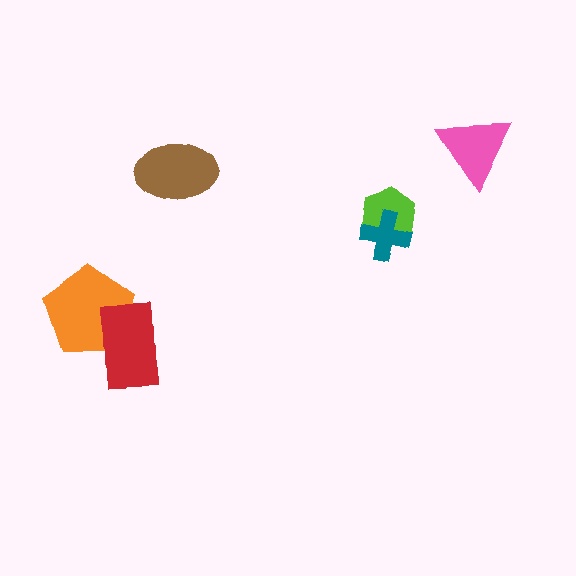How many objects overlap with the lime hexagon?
1 object overlaps with the lime hexagon.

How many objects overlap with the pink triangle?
0 objects overlap with the pink triangle.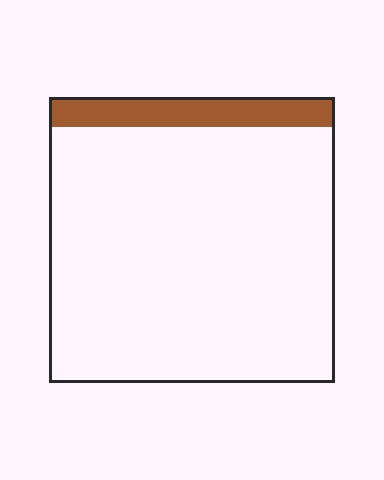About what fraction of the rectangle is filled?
About one tenth (1/10).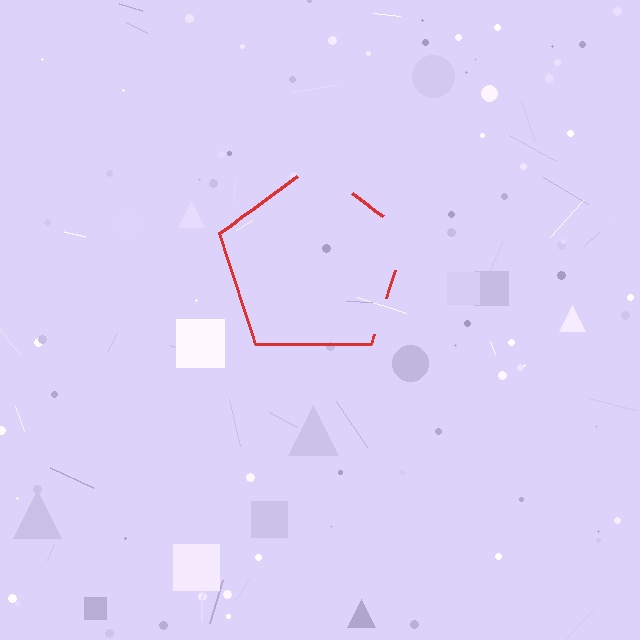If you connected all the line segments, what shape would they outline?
They would outline a pentagon.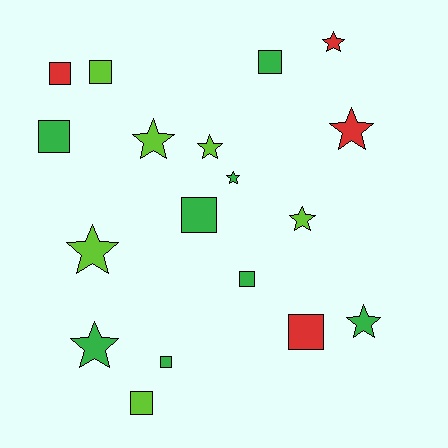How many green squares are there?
There are 5 green squares.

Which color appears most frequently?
Green, with 8 objects.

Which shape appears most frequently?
Square, with 9 objects.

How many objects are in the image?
There are 18 objects.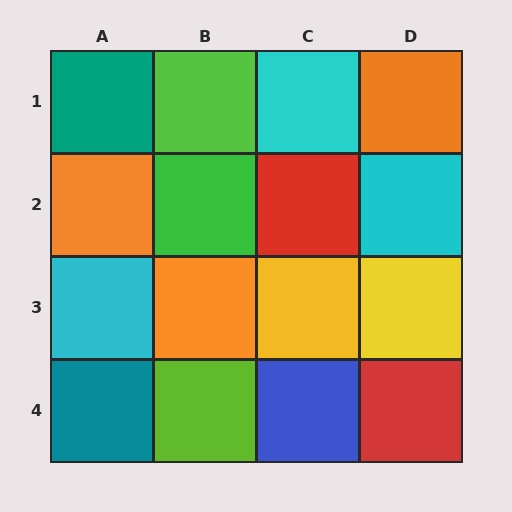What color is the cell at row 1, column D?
Orange.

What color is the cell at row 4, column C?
Blue.